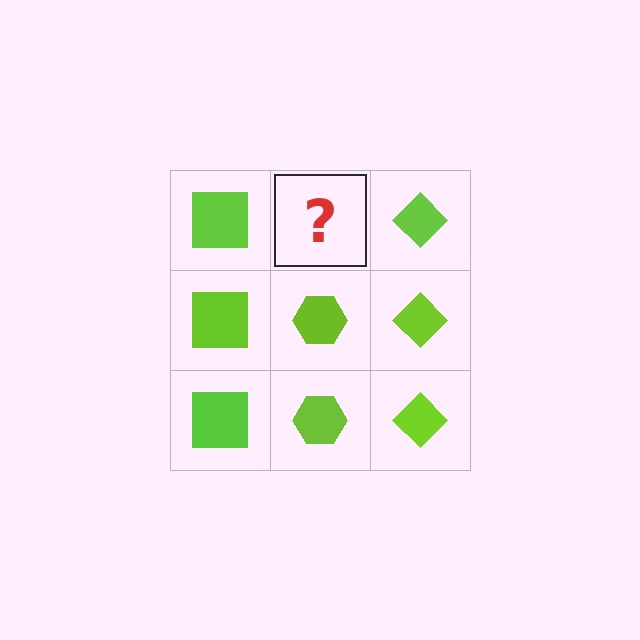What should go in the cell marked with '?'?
The missing cell should contain a lime hexagon.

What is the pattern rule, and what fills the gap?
The rule is that each column has a consistent shape. The gap should be filled with a lime hexagon.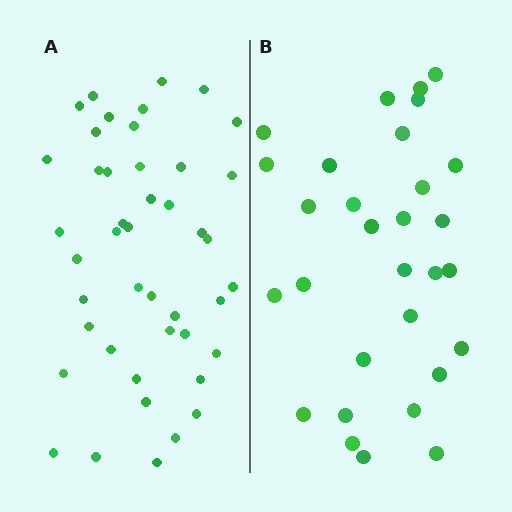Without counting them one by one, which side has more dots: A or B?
Region A (the left region) has more dots.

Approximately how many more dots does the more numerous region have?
Region A has approximately 15 more dots than region B.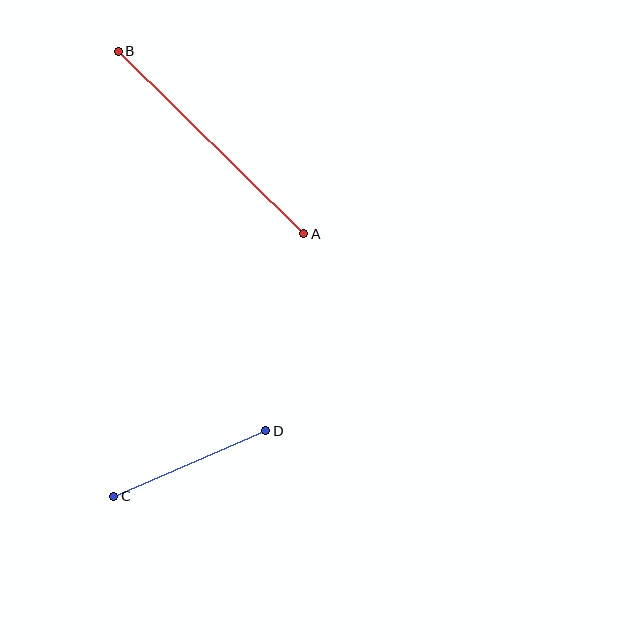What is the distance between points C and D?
The distance is approximately 165 pixels.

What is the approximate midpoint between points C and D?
The midpoint is at approximately (190, 464) pixels.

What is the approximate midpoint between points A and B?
The midpoint is at approximately (211, 143) pixels.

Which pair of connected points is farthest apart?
Points A and B are farthest apart.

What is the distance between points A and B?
The distance is approximately 260 pixels.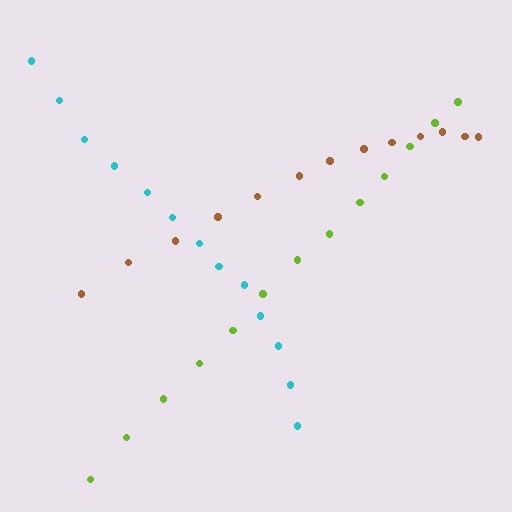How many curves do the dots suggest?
There are 3 distinct paths.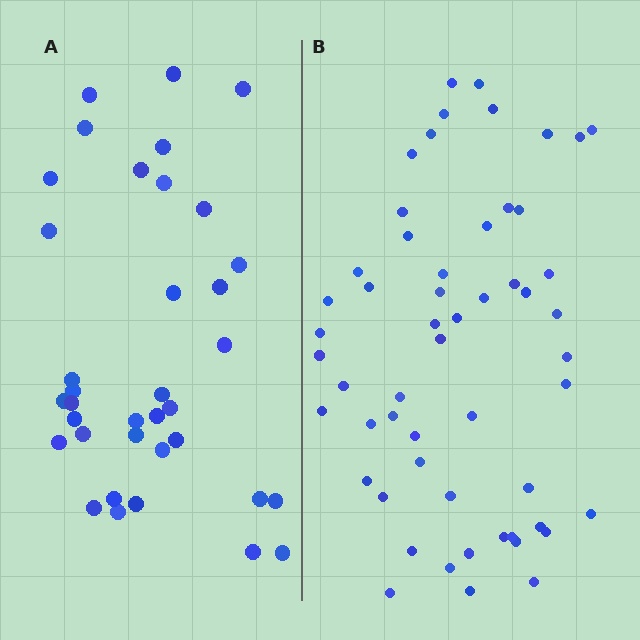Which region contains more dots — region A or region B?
Region B (the right region) has more dots.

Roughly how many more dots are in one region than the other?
Region B has approximately 20 more dots than region A.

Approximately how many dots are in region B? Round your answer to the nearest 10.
About 60 dots. (The exact count is 55, which rounds to 60.)